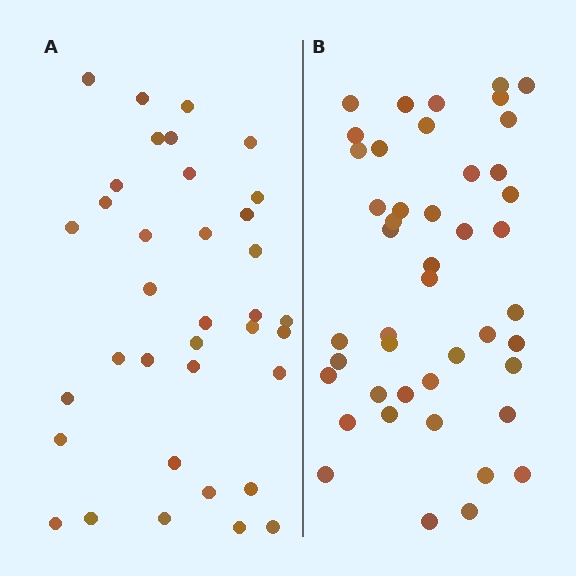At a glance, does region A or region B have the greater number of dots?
Region B (the right region) has more dots.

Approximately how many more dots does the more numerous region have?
Region B has roughly 8 or so more dots than region A.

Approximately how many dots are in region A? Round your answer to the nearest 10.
About 40 dots. (The exact count is 36, which rounds to 40.)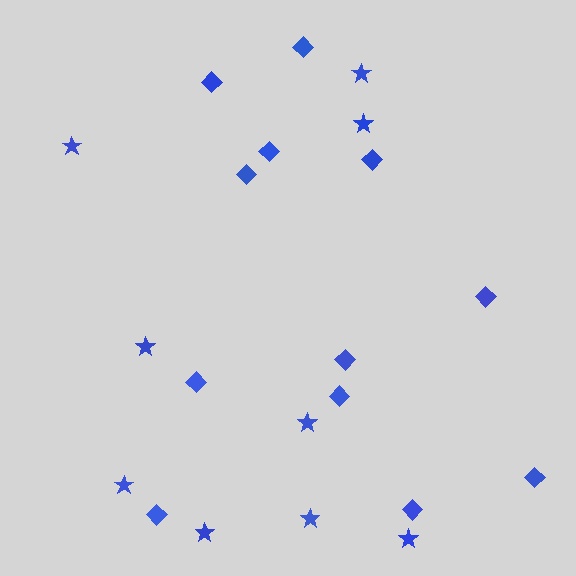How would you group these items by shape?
There are 2 groups: one group of diamonds (12) and one group of stars (9).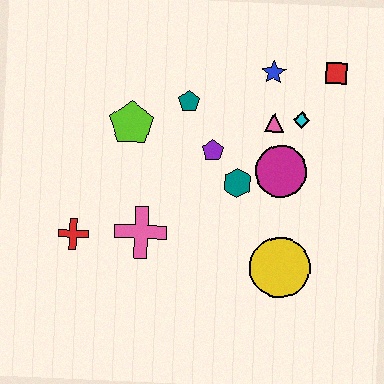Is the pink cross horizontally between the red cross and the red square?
Yes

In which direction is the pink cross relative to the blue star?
The pink cross is below the blue star.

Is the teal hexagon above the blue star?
No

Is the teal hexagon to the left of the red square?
Yes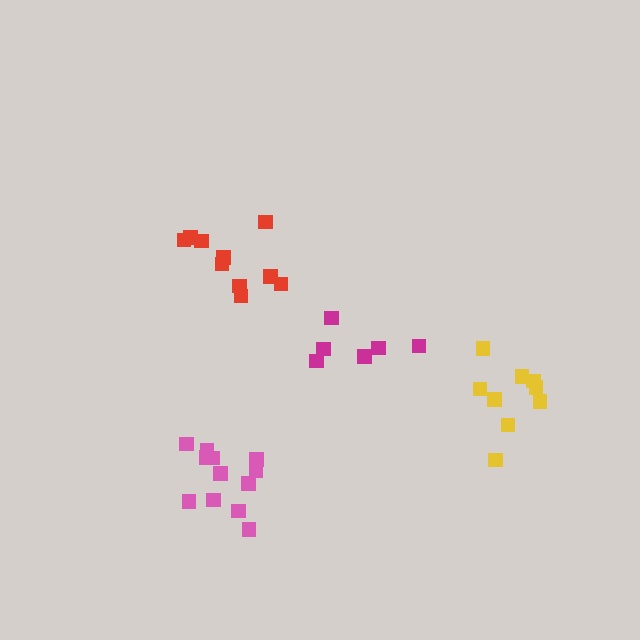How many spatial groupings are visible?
There are 4 spatial groupings.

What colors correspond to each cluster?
The clusters are colored: magenta, red, pink, yellow.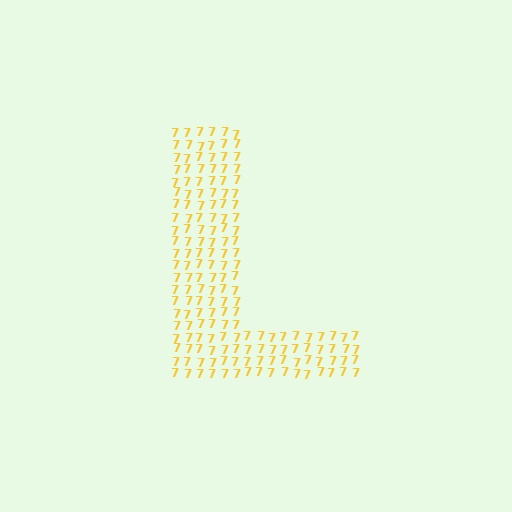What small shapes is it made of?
It is made of small digit 7's.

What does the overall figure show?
The overall figure shows the letter L.